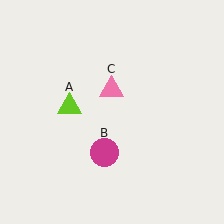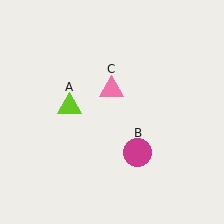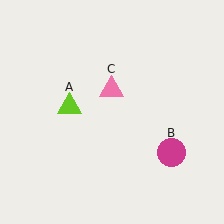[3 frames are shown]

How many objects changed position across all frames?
1 object changed position: magenta circle (object B).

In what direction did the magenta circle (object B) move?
The magenta circle (object B) moved right.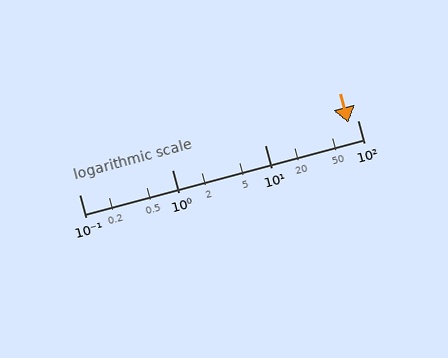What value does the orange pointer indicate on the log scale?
The pointer indicates approximately 79.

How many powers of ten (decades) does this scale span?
The scale spans 3 decades, from 0.1 to 100.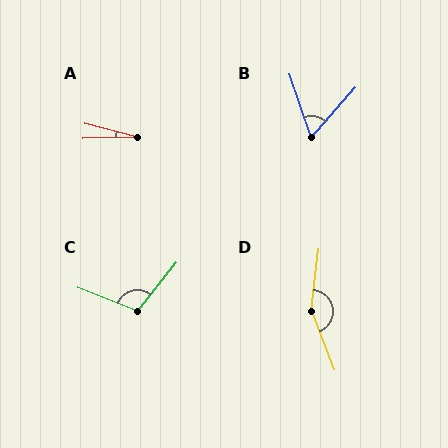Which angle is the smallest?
A, at approximately 17 degrees.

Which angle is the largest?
D, at approximately 152 degrees.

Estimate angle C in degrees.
Approximately 108 degrees.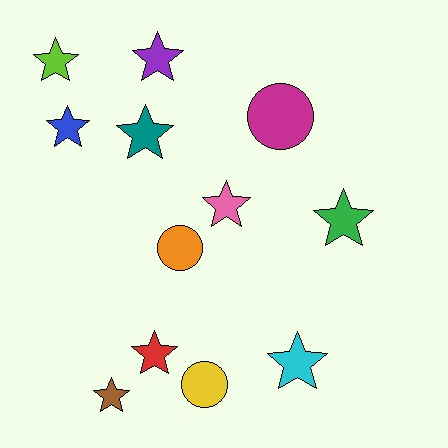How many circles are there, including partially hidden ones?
There are 3 circles.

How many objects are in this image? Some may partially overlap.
There are 12 objects.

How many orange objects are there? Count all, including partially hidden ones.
There is 1 orange object.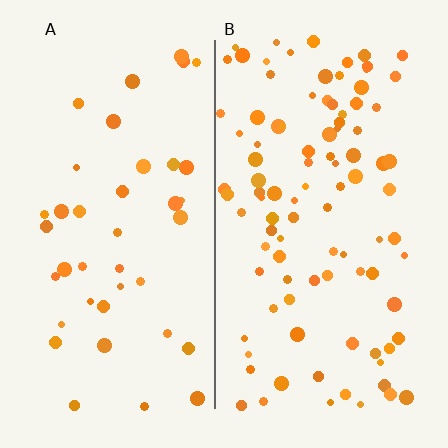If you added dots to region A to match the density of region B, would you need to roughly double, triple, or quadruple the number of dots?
Approximately double.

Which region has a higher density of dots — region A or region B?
B (the right).